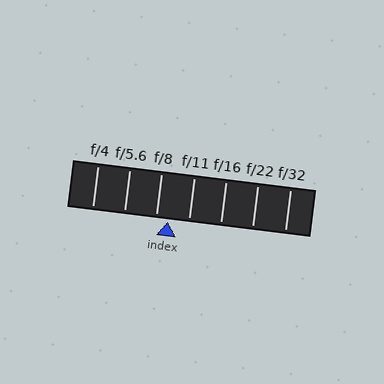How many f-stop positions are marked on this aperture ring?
There are 7 f-stop positions marked.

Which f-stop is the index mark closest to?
The index mark is closest to f/8.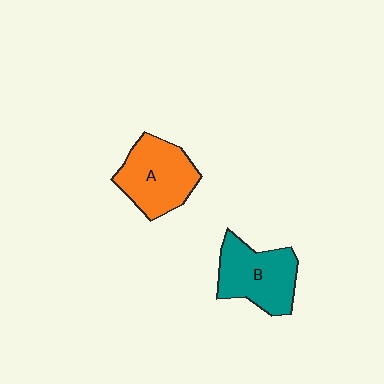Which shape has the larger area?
Shape A (orange).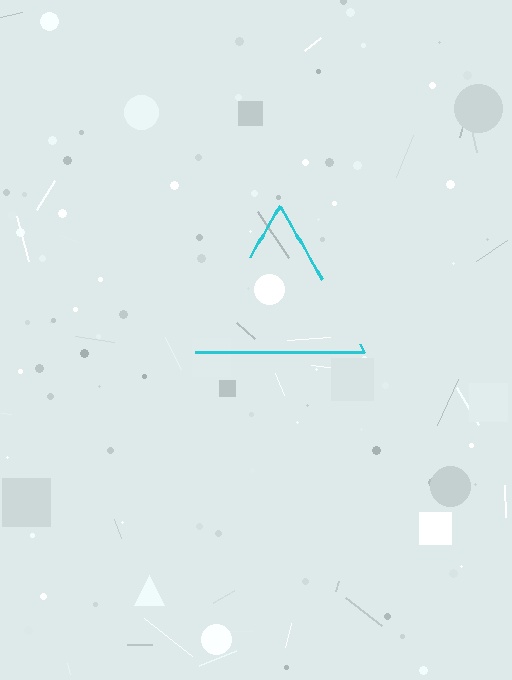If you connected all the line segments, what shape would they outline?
They would outline a triangle.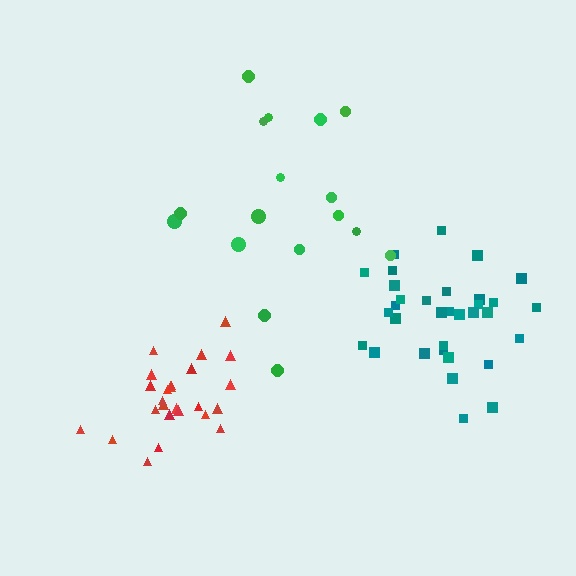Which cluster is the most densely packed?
Red.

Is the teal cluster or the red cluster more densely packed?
Red.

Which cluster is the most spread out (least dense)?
Green.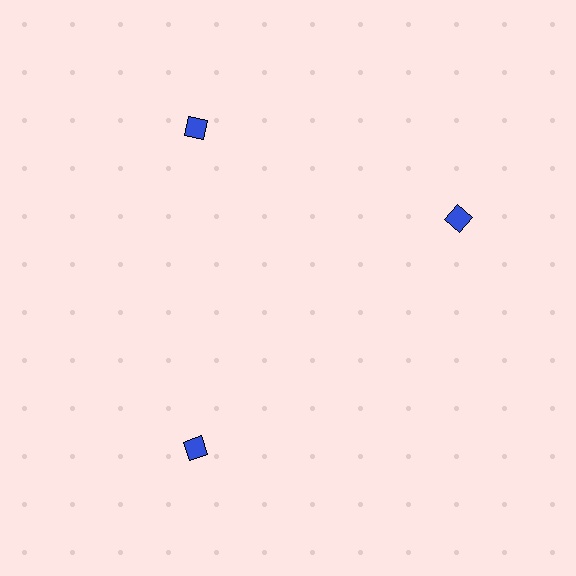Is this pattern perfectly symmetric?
No. The 3 blue diamonds are arranged in a ring, but one element near the 3 o'clock position is rotated out of alignment along the ring, breaking the 3-fold rotational symmetry.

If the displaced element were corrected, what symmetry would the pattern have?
It would have 3-fold rotational symmetry — the pattern would map onto itself every 120 degrees.